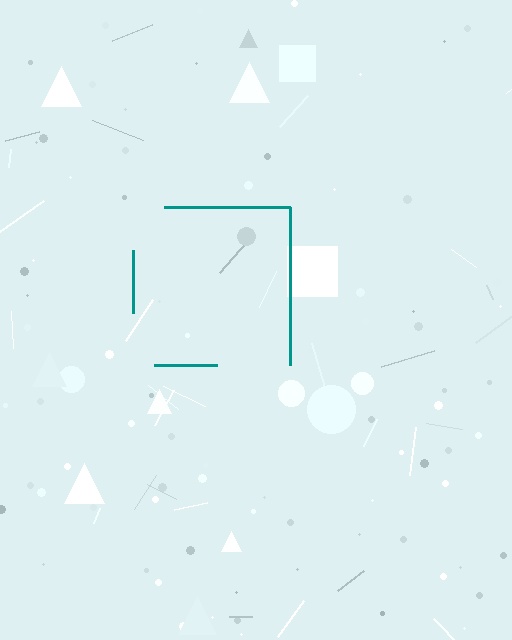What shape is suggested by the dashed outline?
The dashed outline suggests a square.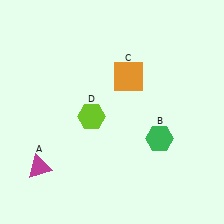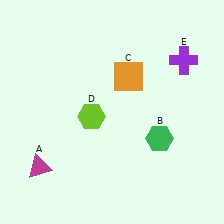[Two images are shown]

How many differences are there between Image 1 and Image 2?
There is 1 difference between the two images.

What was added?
A purple cross (E) was added in Image 2.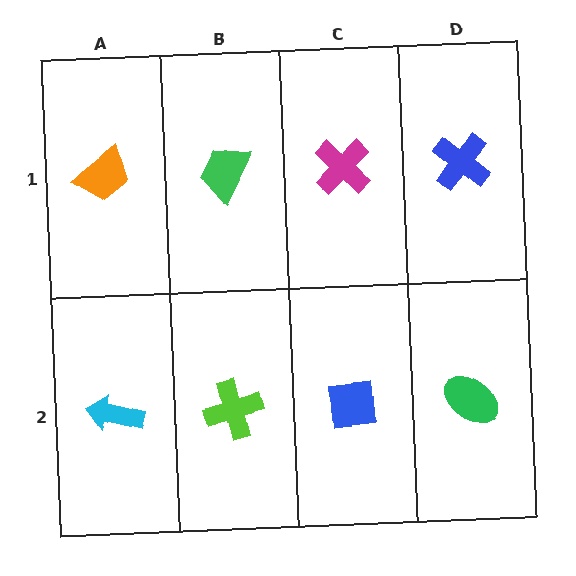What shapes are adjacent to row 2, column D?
A blue cross (row 1, column D), a blue square (row 2, column C).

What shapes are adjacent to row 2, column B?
A green trapezoid (row 1, column B), a cyan arrow (row 2, column A), a blue square (row 2, column C).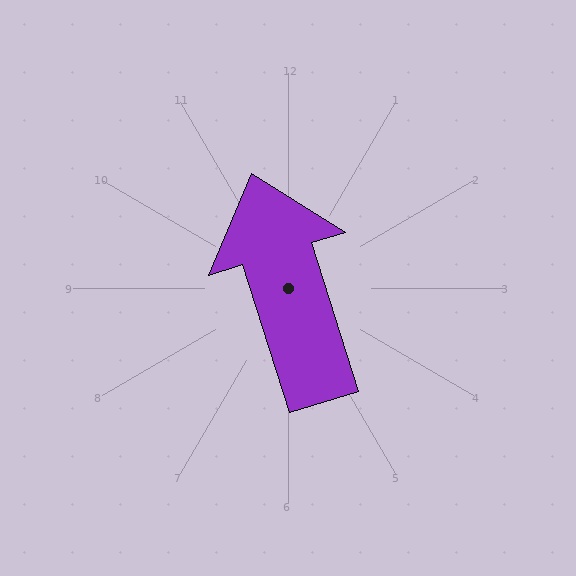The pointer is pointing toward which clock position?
Roughly 11 o'clock.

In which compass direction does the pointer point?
North.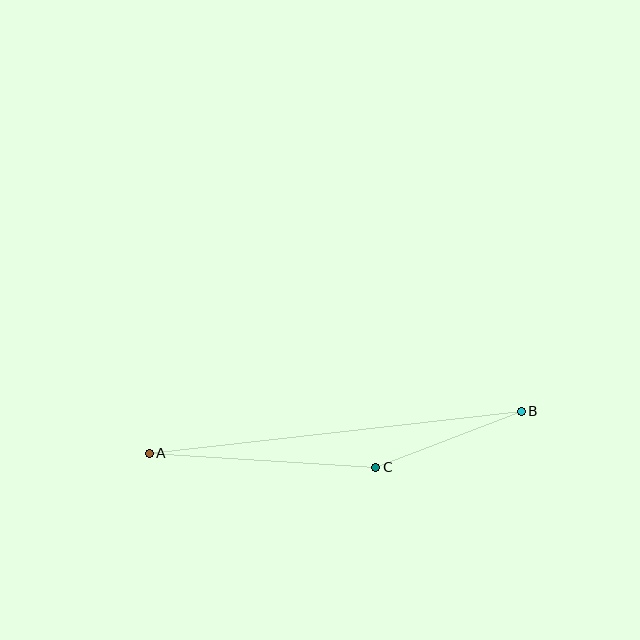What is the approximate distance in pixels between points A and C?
The distance between A and C is approximately 227 pixels.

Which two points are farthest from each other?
Points A and B are farthest from each other.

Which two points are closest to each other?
Points B and C are closest to each other.